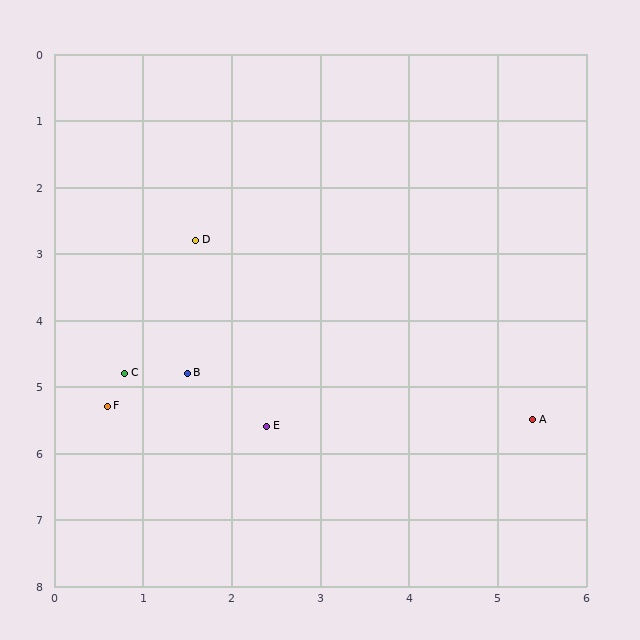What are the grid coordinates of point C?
Point C is at approximately (0.8, 4.8).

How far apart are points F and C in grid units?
Points F and C are about 0.5 grid units apart.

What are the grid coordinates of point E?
Point E is at approximately (2.4, 5.6).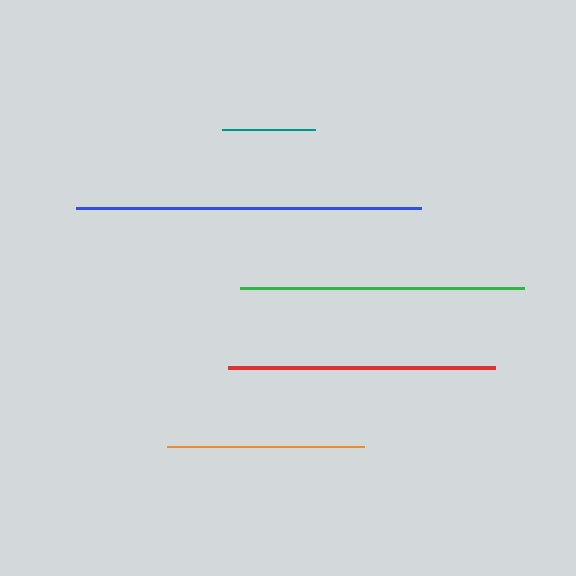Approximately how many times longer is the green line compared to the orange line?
The green line is approximately 1.4 times the length of the orange line.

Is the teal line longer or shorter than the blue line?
The blue line is longer than the teal line.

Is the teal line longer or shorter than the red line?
The red line is longer than the teal line.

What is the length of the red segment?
The red segment is approximately 268 pixels long.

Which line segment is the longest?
The blue line is the longest at approximately 345 pixels.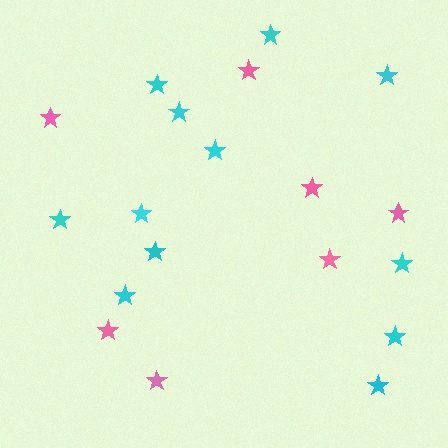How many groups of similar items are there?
There are 2 groups: one group of pink stars (7) and one group of cyan stars (12).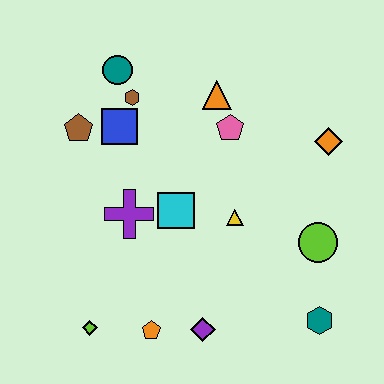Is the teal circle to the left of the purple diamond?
Yes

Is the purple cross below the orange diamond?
Yes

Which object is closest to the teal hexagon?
The lime circle is closest to the teal hexagon.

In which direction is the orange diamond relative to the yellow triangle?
The orange diamond is to the right of the yellow triangle.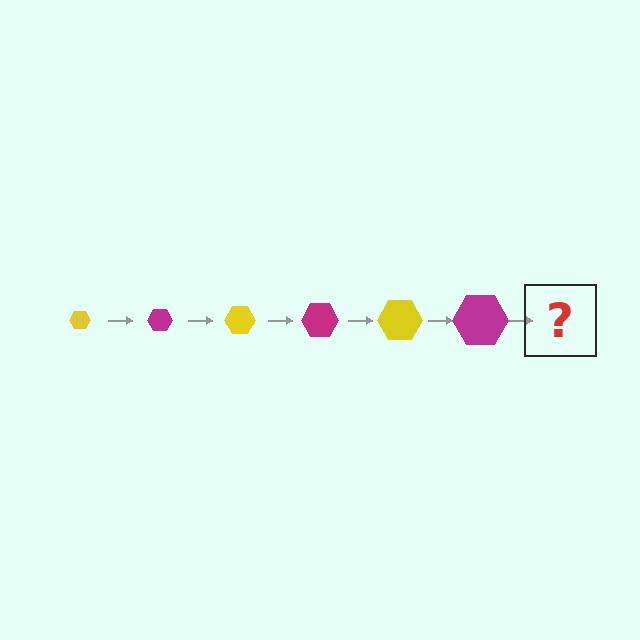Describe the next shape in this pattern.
It should be a yellow hexagon, larger than the previous one.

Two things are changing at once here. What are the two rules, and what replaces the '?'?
The two rules are that the hexagon grows larger each step and the color cycles through yellow and magenta. The '?' should be a yellow hexagon, larger than the previous one.